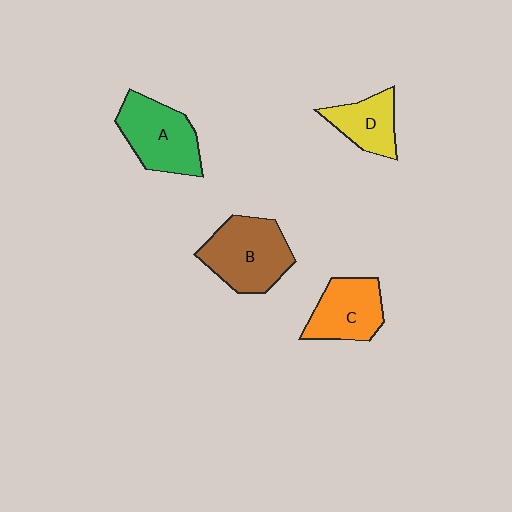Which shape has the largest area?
Shape B (brown).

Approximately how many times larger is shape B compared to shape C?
Approximately 1.3 times.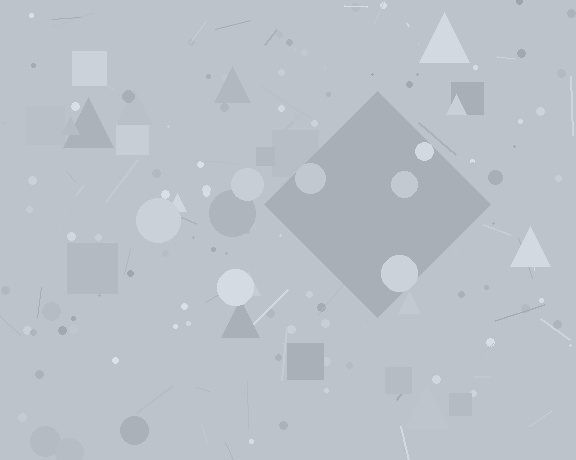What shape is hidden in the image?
A diamond is hidden in the image.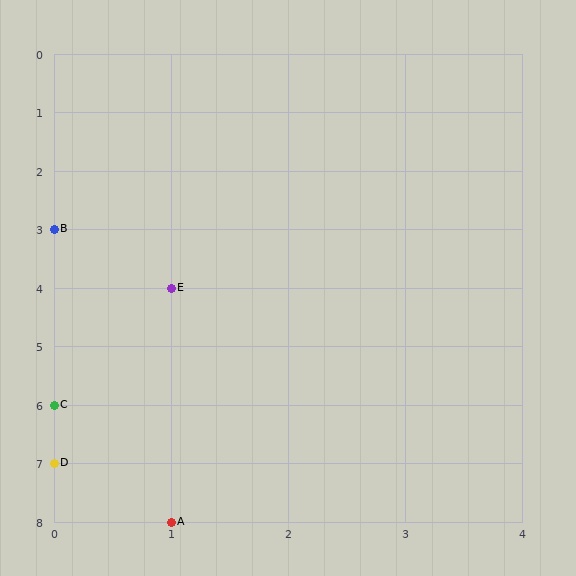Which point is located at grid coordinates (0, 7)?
Point D is at (0, 7).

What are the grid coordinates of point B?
Point B is at grid coordinates (0, 3).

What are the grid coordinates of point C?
Point C is at grid coordinates (0, 6).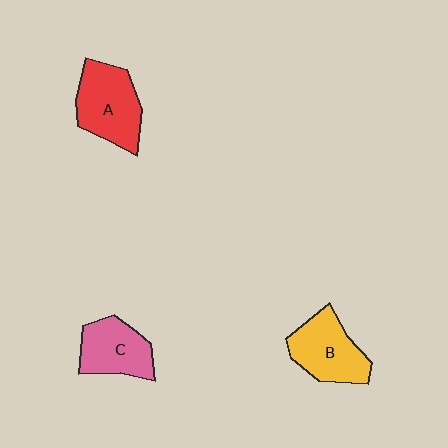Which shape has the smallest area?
Shape C (pink).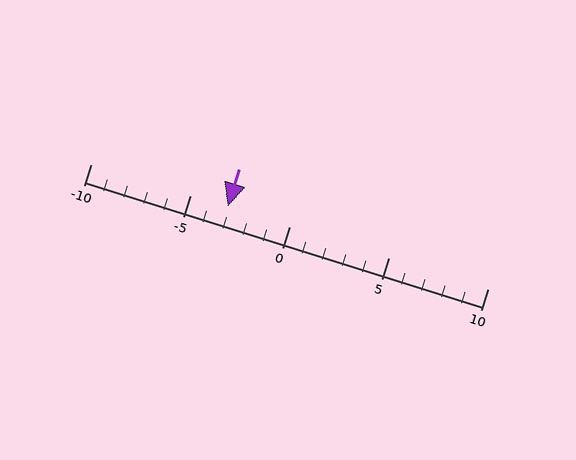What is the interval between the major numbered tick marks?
The major tick marks are spaced 5 units apart.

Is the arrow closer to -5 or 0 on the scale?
The arrow is closer to -5.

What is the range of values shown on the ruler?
The ruler shows values from -10 to 10.